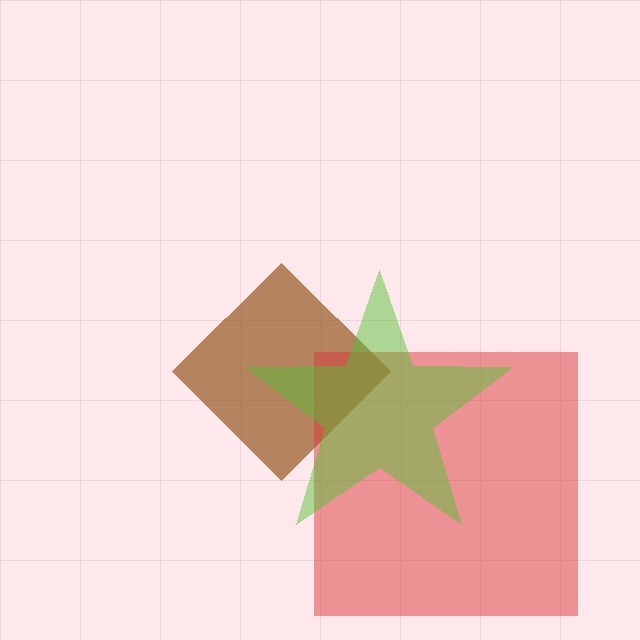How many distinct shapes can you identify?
There are 3 distinct shapes: a brown diamond, a red square, a lime star.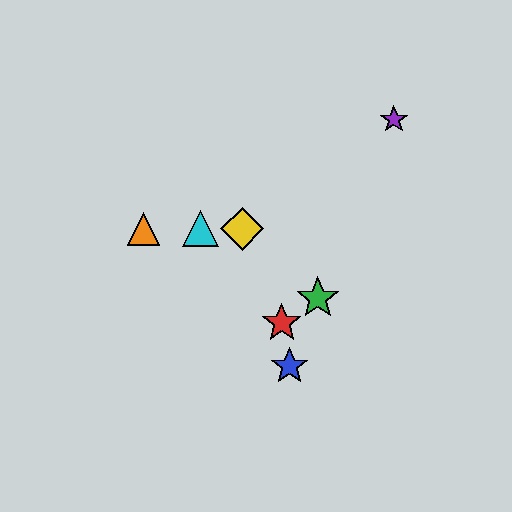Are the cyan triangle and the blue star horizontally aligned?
No, the cyan triangle is at y≈229 and the blue star is at y≈366.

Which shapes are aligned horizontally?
The yellow diamond, the orange triangle, the cyan triangle are aligned horizontally.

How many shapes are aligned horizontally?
3 shapes (the yellow diamond, the orange triangle, the cyan triangle) are aligned horizontally.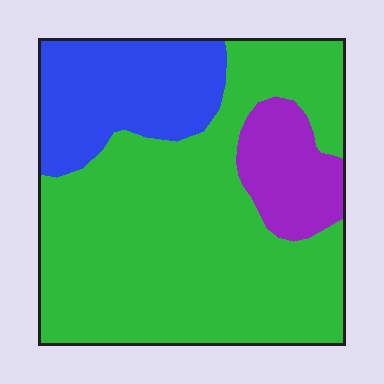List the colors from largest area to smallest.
From largest to smallest: green, blue, purple.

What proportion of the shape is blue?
Blue covers around 20% of the shape.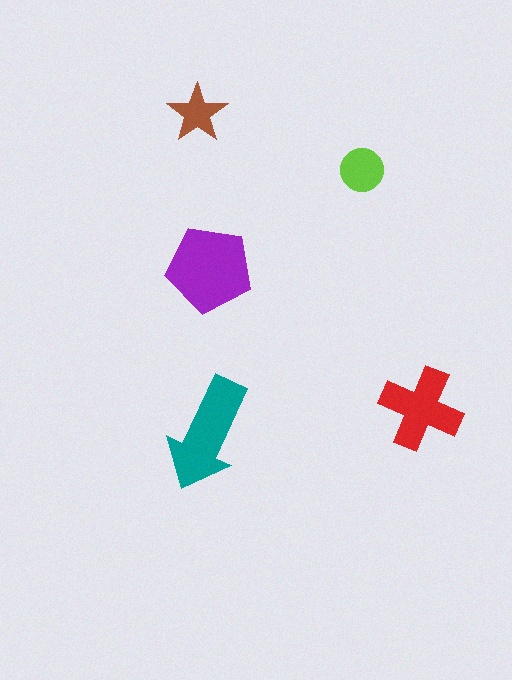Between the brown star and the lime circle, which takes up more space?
The lime circle.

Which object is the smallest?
The brown star.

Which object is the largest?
The purple pentagon.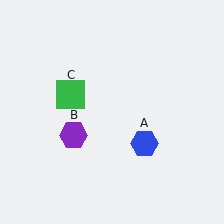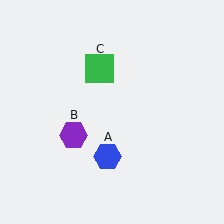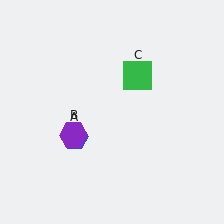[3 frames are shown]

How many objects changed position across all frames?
2 objects changed position: blue hexagon (object A), green square (object C).